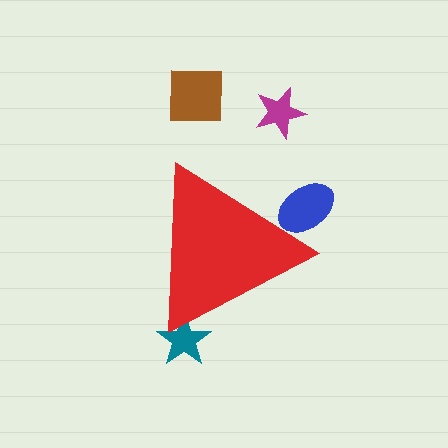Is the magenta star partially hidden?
No, the magenta star is fully visible.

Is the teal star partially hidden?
Yes, the teal star is partially hidden behind the red triangle.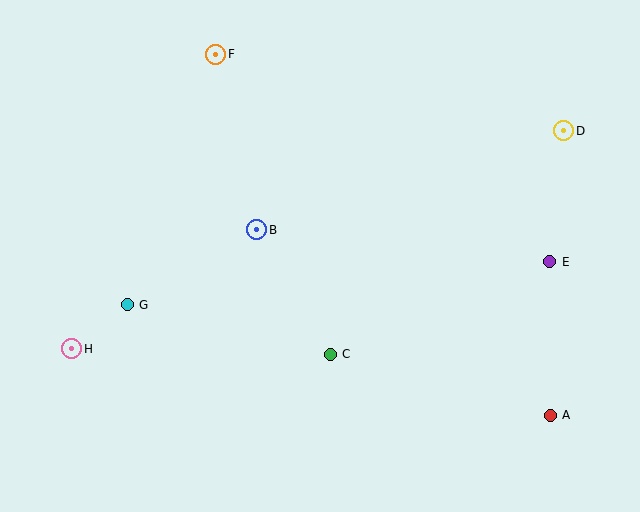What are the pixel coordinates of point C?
Point C is at (330, 354).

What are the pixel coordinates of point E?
Point E is at (550, 262).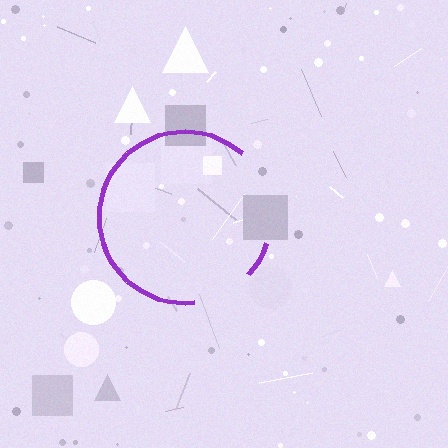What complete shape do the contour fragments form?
The contour fragments form a circle.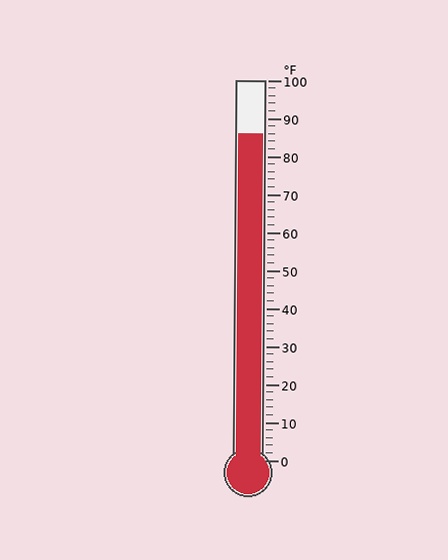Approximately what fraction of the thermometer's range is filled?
The thermometer is filled to approximately 85% of its range.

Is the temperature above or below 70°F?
The temperature is above 70°F.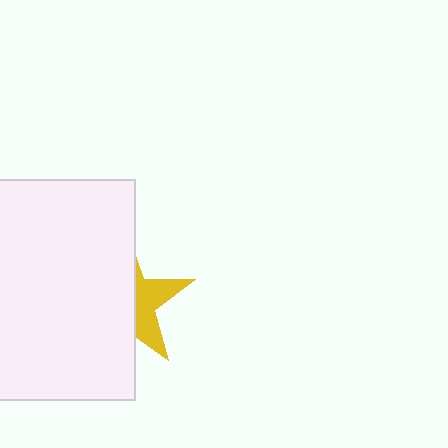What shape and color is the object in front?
The object in front is a white rectangle.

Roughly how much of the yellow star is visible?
A small part of it is visible (roughly 37%).